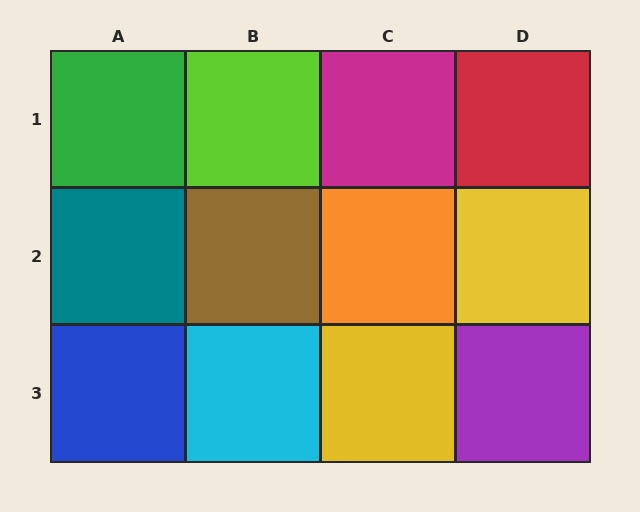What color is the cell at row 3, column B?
Cyan.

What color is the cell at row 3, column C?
Yellow.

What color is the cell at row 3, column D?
Purple.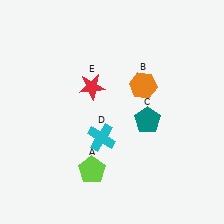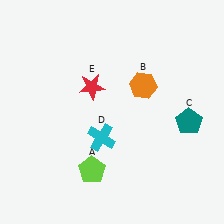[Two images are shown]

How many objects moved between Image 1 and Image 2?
1 object moved between the two images.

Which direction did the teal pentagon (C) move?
The teal pentagon (C) moved right.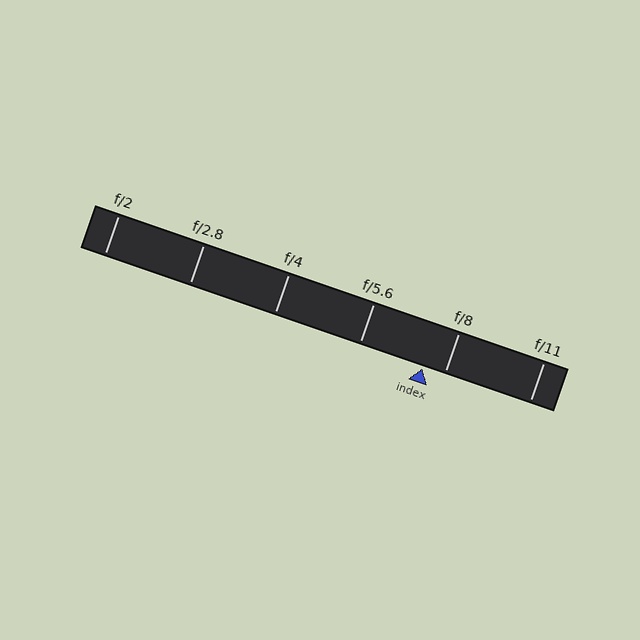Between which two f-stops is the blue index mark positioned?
The index mark is between f/5.6 and f/8.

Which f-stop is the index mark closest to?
The index mark is closest to f/8.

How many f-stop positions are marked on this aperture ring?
There are 6 f-stop positions marked.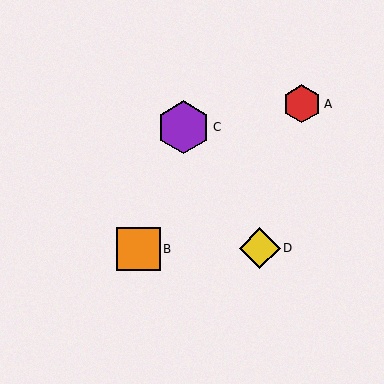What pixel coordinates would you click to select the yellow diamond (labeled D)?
Click at (260, 248) to select the yellow diamond D.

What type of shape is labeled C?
Shape C is a purple hexagon.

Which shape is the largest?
The purple hexagon (labeled C) is the largest.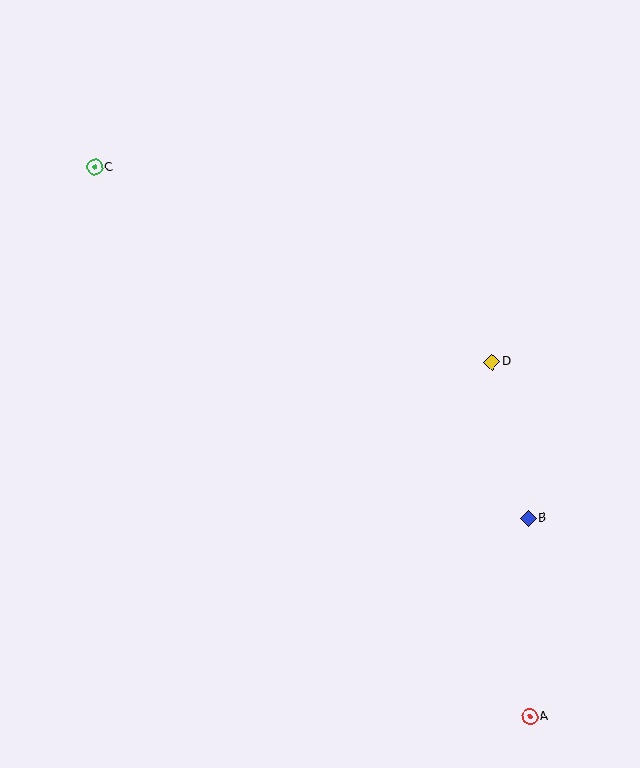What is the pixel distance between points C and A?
The distance between C and A is 700 pixels.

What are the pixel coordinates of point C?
Point C is at (95, 167).